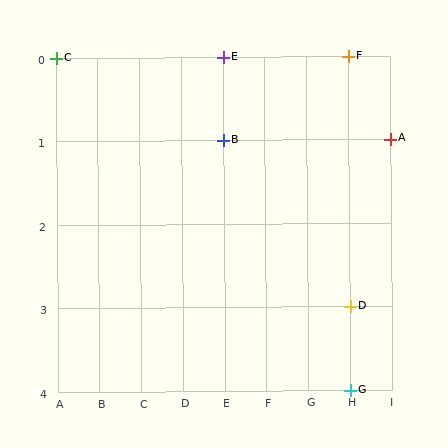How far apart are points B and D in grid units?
Points B and D are 3 columns and 2 rows apart (about 3.6 grid units diagonally).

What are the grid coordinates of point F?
Point F is at grid coordinates (H, 0).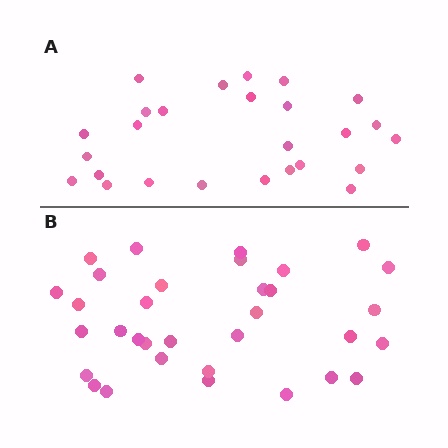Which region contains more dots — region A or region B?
Region B (the bottom region) has more dots.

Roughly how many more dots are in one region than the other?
Region B has roughly 8 or so more dots than region A.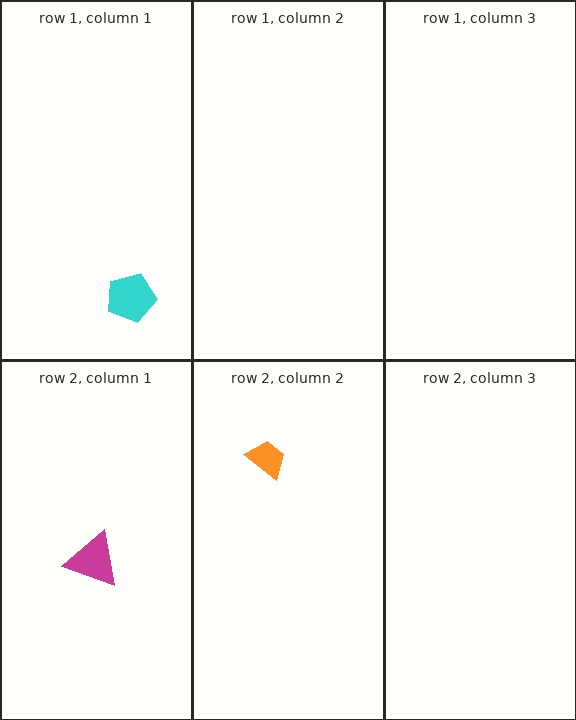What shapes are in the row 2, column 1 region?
The magenta triangle.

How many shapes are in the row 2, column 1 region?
1.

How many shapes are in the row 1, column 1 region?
1.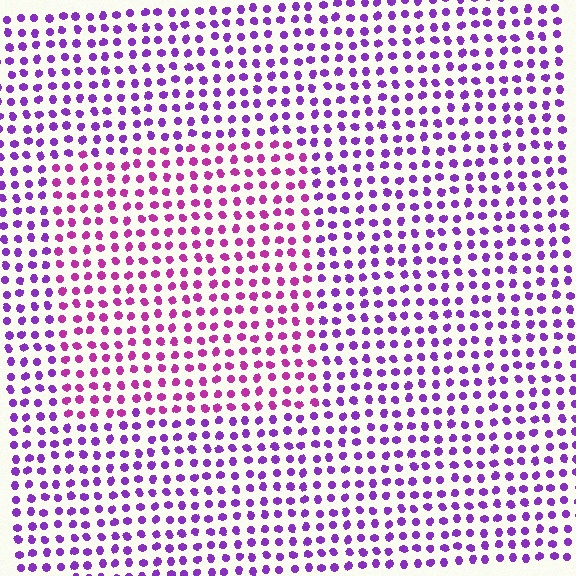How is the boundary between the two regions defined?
The boundary is defined purely by a slight shift in hue (about 33 degrees). Spacing, size, and orientation are identical on both sides.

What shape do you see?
I see a rectangle.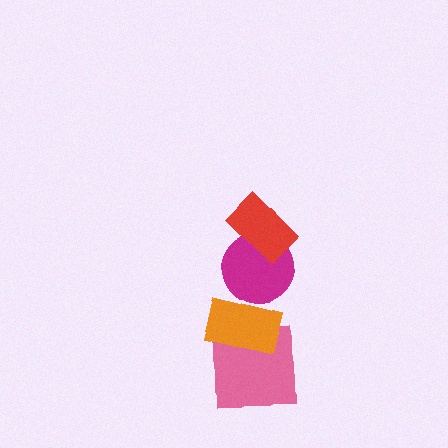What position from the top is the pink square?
The pink square is 4th from the top.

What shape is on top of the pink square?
The orange rectangle is on top of the pink square.